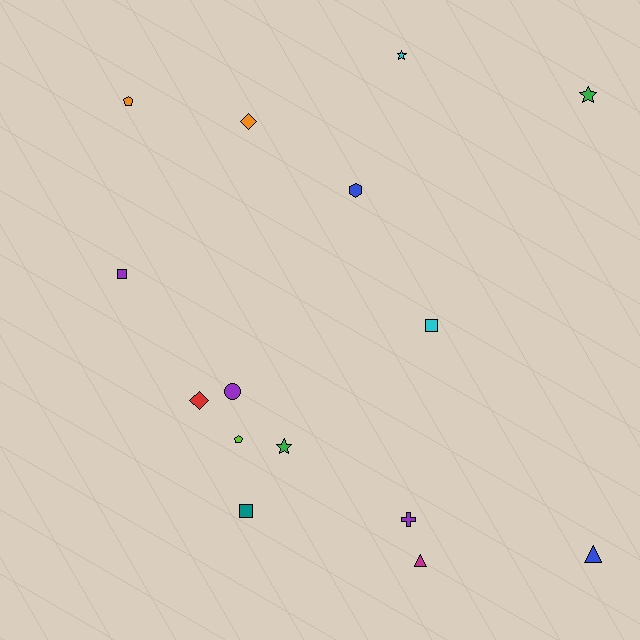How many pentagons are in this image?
There are 2 pentagons.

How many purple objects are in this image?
There are 3 purple objects.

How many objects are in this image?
There are 15 objects.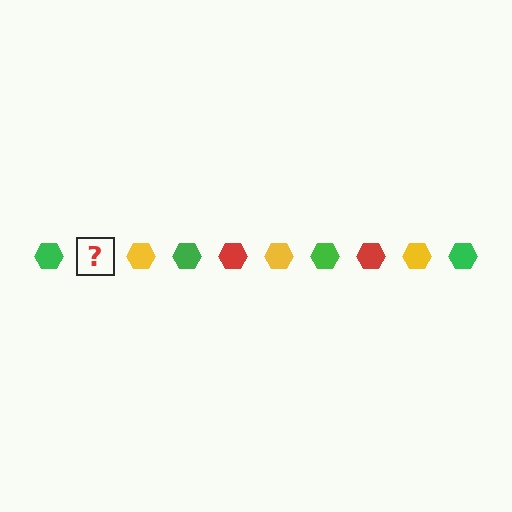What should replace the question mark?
The question mark should be replaced with a red hexagon.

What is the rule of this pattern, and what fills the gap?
The rule is that the pattern cycles through green, red, yellow hexagons. The gap should be filled with a red hexagon.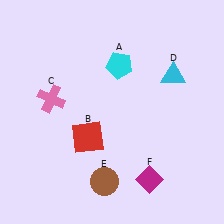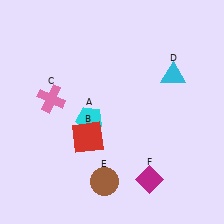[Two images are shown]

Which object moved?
The cyan pentagon (A) moved down.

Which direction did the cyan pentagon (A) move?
The cyan pentagon (A) moved down.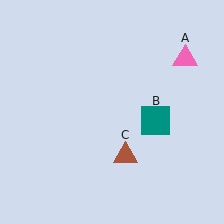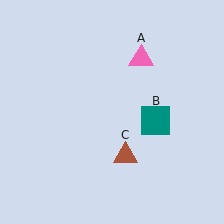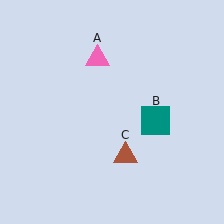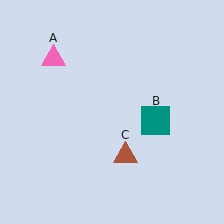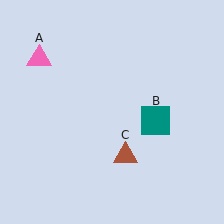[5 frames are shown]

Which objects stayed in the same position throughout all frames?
Teal square (object B) and brown triangle (object C) remained stationary.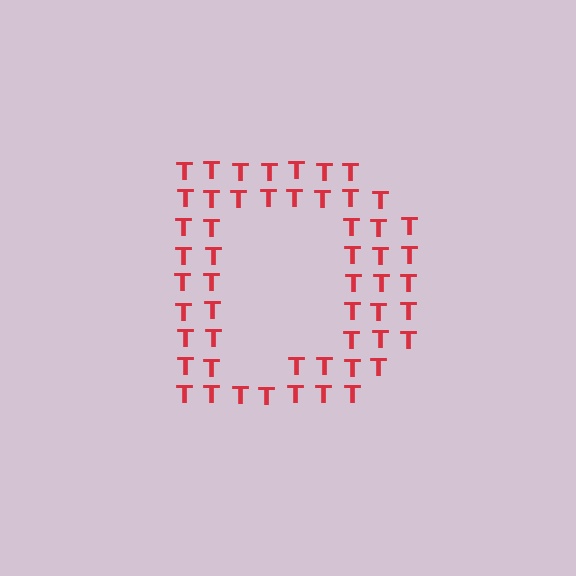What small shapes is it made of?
It is made of small letter T's.